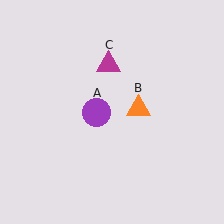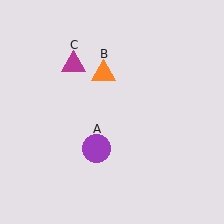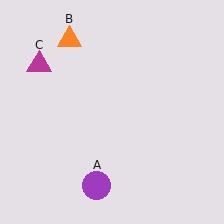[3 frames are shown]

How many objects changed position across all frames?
3 objects changed position: purple circle (object A), orange triangle (object B), magenta triangle (object C).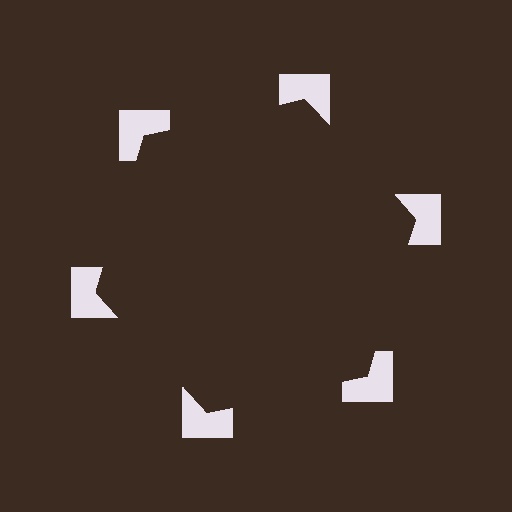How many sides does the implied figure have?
6 sides.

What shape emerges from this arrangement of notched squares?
An illusory hexagon — its edges are inferred from the aligned wedge cuts in the notched squares, not physically drawn.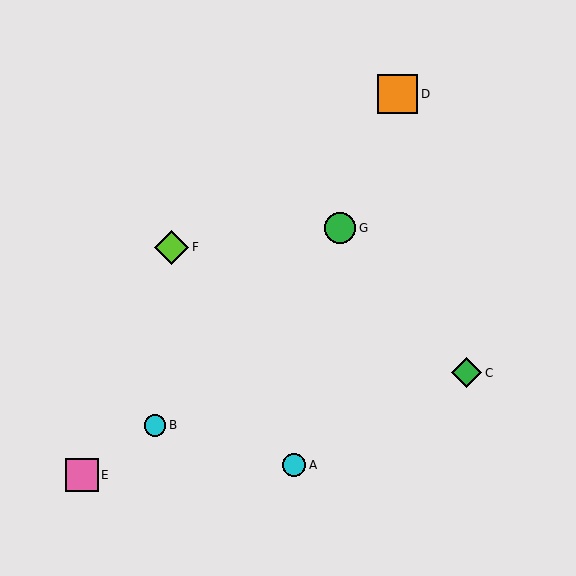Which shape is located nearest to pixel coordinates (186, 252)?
The lime diamond (labeled F) at (172, 247) is nearest to that location.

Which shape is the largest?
The orange square (labeled D) is the largest.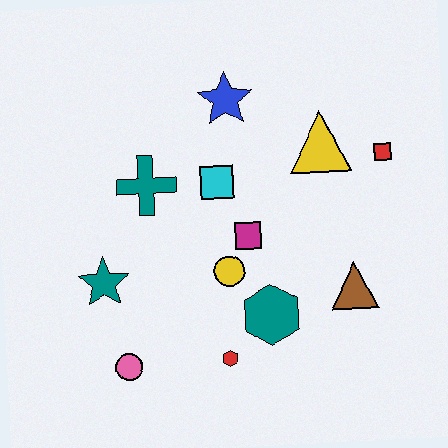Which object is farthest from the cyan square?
The pink circle is farthest from the cyan square.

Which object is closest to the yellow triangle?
The red square is closest to the yellow triangle.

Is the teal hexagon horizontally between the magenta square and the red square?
Yes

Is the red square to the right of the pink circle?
Yes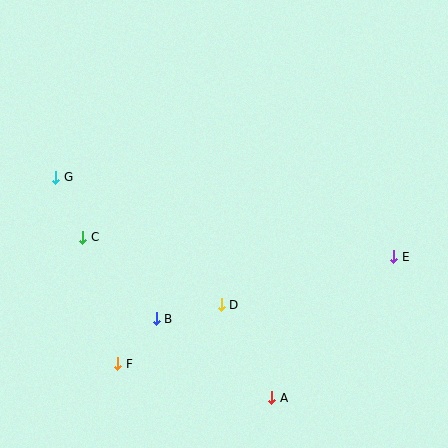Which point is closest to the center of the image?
Point D at (221, 305) is closest to the center.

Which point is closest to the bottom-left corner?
Point F is closest to the bottom-left corner.